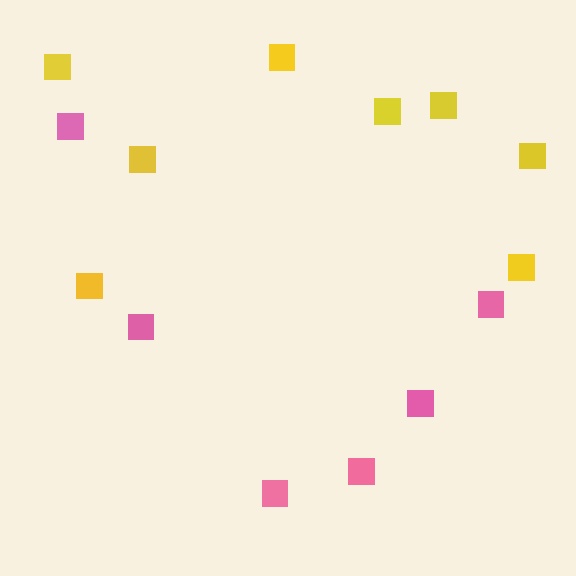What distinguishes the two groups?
There are 2 groups: one group of pink squares (6) and one group of yellow squares (8).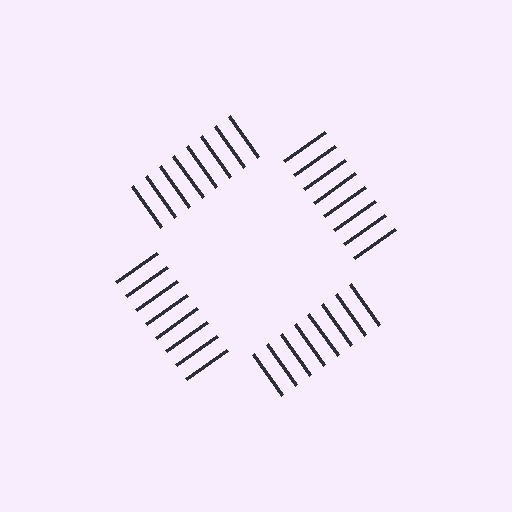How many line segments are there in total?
32 — 8 along each of the 4 edges.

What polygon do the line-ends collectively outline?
An illusory square — the line segments terminate on its edges but no continuous stroke is drawn.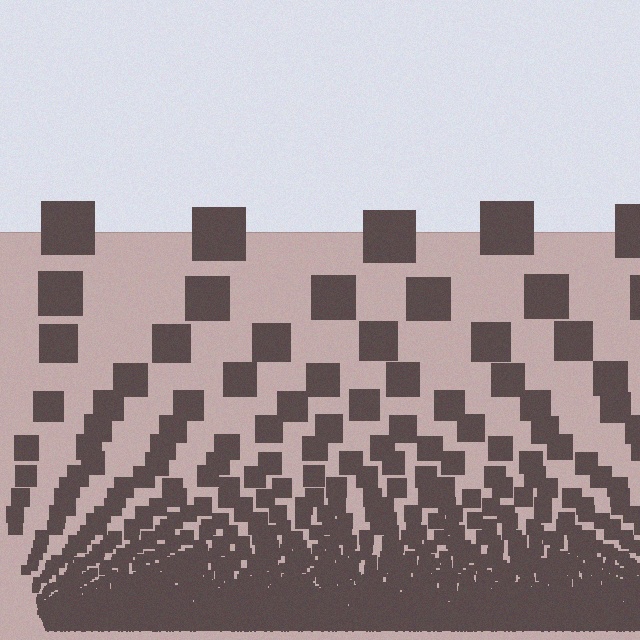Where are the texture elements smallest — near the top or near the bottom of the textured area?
Near the bottom.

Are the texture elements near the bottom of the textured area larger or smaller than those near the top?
Smaller. The gradient is inverted — elements near the bottom are smaller and denser.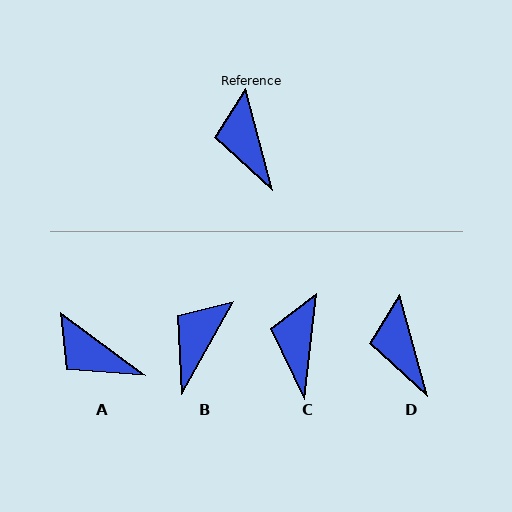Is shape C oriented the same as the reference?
No, it is off by about 22 degrees.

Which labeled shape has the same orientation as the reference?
D.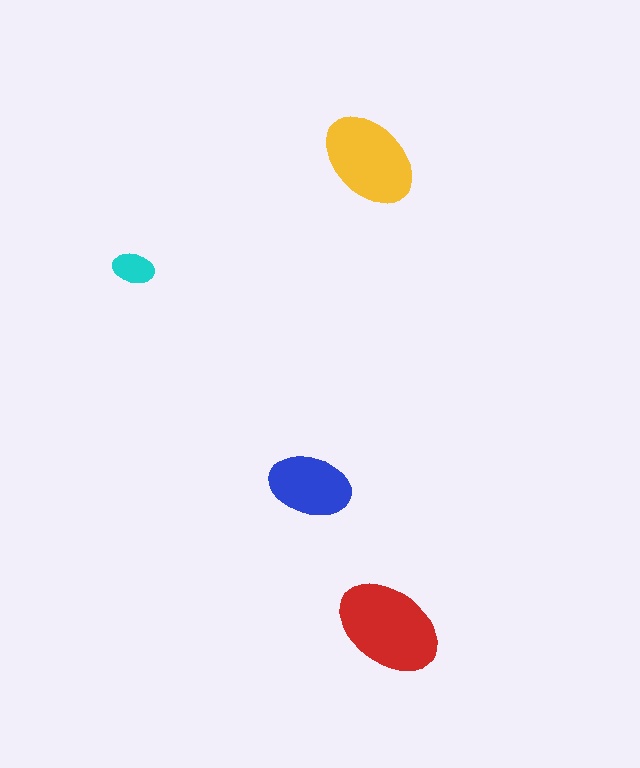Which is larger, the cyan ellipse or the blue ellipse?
The blue one.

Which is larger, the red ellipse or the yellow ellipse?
The red one.